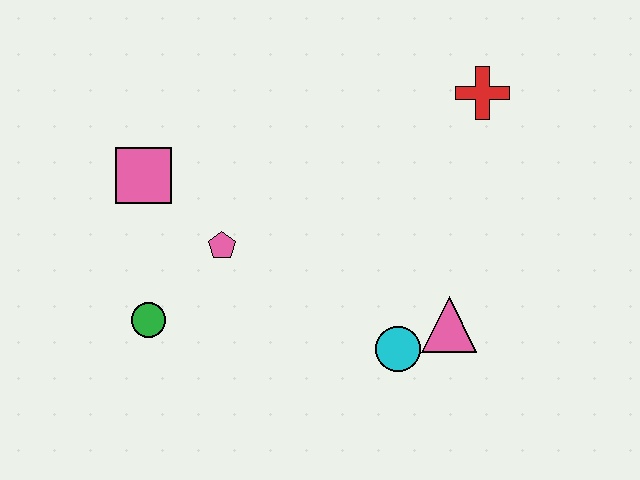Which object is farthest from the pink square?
The red cross is farthest from the pink square.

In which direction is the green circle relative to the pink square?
The green circle is below the pink square.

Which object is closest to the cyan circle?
The pink triangle is closest to the cyan circle.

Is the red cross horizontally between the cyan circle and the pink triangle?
No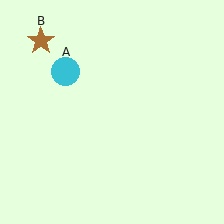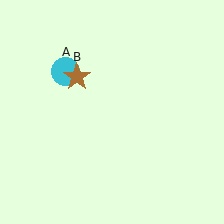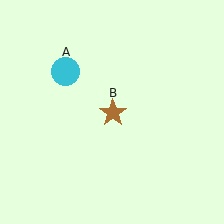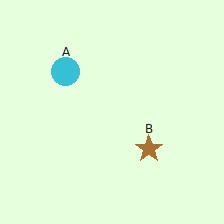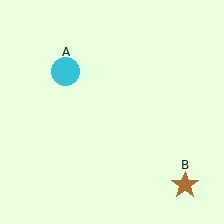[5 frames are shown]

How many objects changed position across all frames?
1 object changed position: brown star (object B).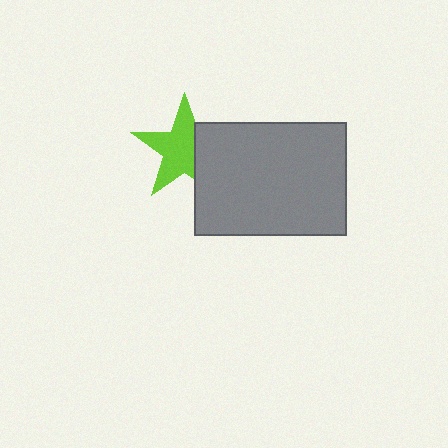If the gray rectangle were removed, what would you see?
You would see the complete lime star.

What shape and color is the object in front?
The object in front is a gray rectangle.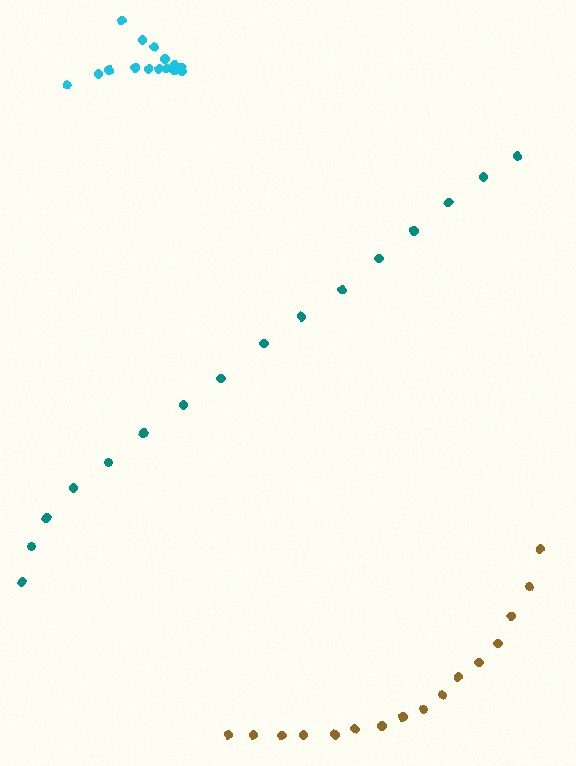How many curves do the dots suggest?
There are 3 distinct paths.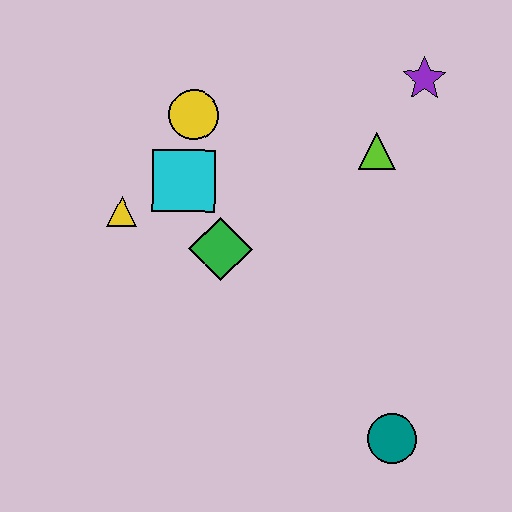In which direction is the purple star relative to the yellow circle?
The purple star is to the right of the yellow circle.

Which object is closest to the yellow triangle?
The cyan square is closest to the yellow triangle.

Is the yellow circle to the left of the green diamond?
Yes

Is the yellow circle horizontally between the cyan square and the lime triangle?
Yes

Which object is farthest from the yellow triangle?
The teal circle is farthest from the yellow triangle.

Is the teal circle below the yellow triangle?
Yes